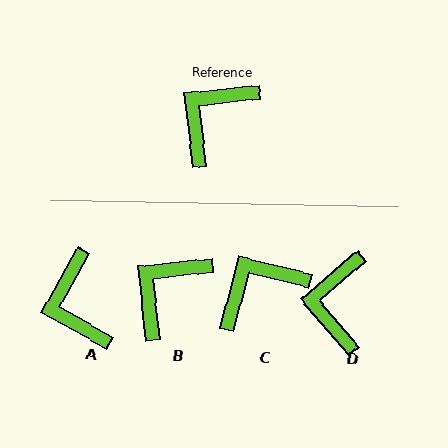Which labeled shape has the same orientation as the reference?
B.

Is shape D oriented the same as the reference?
No, it is off by about 34 degrees.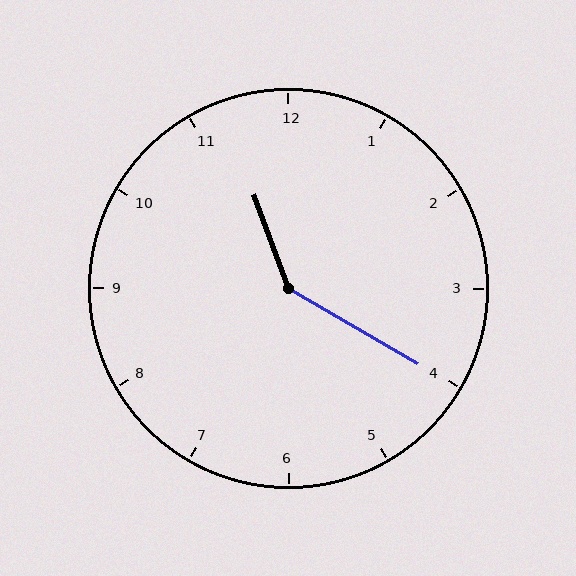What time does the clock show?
11:20.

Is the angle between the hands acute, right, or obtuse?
It is obtuse.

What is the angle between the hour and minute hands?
Approximately 140 degrees.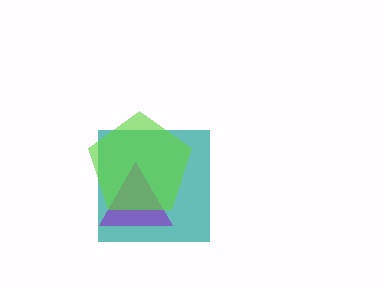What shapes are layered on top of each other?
The layered shapes are: a teal square, a purple triangle, a lime pentagon.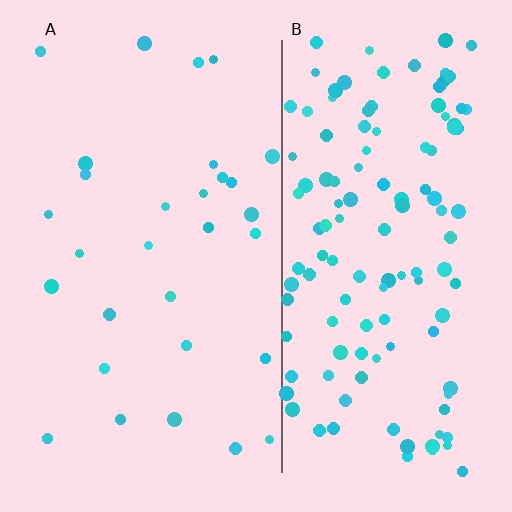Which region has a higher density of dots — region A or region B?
B (the right).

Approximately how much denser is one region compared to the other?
Approximately 4.3× — region B over region A.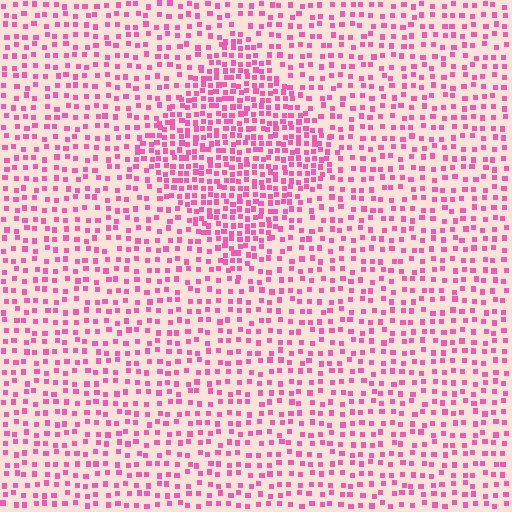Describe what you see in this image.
The image contains small pink elements arranged at two different densities. A diamond-shaped region is visible where the elements are more densely packed than the surrounding area.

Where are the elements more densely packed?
The elements are more densely packed inside the diamond boundary.